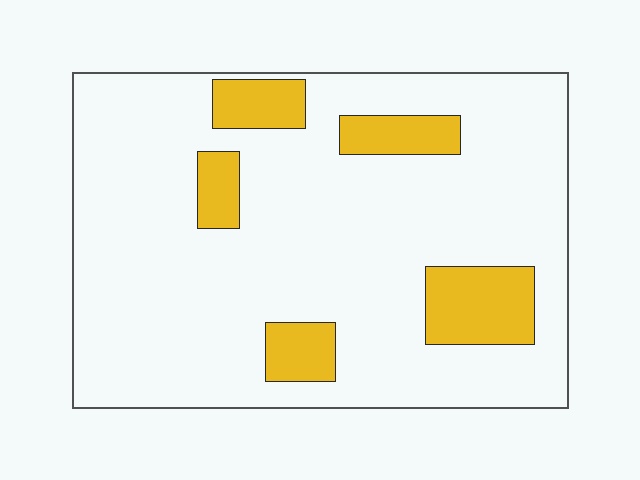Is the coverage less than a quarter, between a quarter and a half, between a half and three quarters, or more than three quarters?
Less than a quarter.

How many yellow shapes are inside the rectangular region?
5.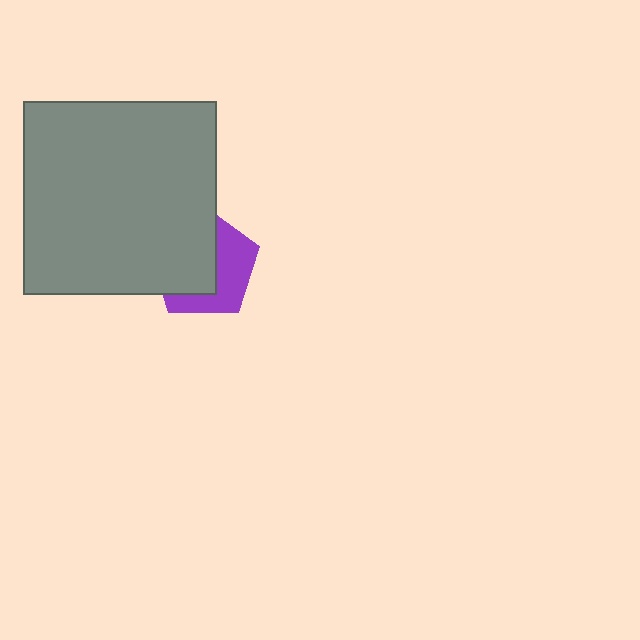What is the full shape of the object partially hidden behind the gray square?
The partially hidden object is a purple pentagon.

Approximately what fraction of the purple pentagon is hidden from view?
Roughly 56% of the purple pentagon is hidden behind the gray square.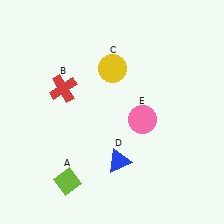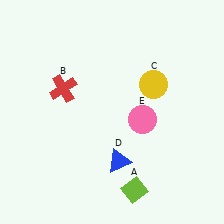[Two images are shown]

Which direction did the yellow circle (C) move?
The yellow circle (C) moved right.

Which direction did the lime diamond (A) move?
The lime diamond (A) moved right.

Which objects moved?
The objects that moved are: the lime diamond (A), the yellow circle (C).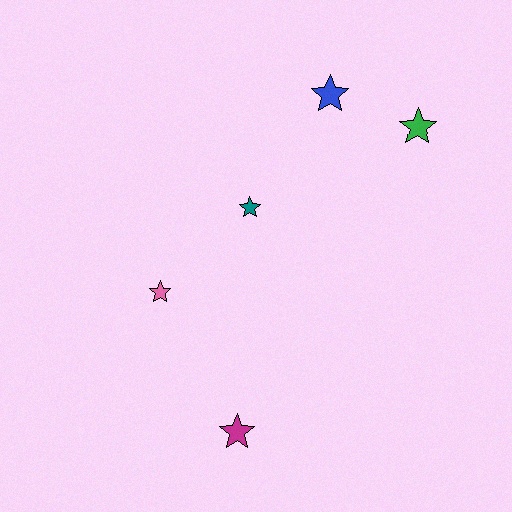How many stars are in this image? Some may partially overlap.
There are 5 stars.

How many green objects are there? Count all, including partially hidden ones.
There is 1 green object.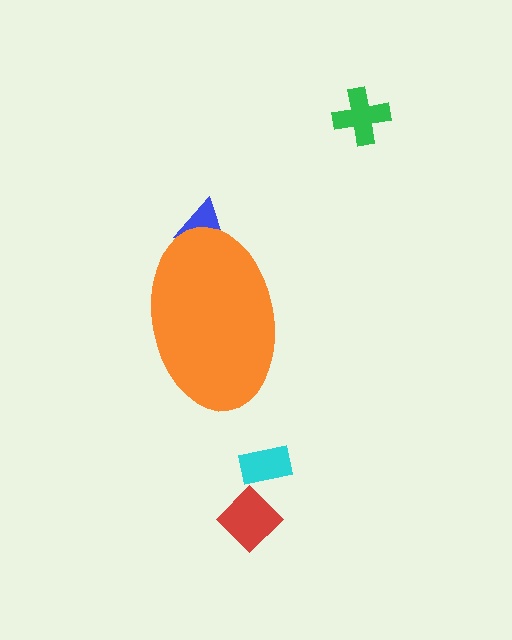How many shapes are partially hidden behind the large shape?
1 shape is partially hidden.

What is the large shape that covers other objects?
An orange ellipse.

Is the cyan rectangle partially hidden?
No, the cyan rectangle is fully visible.